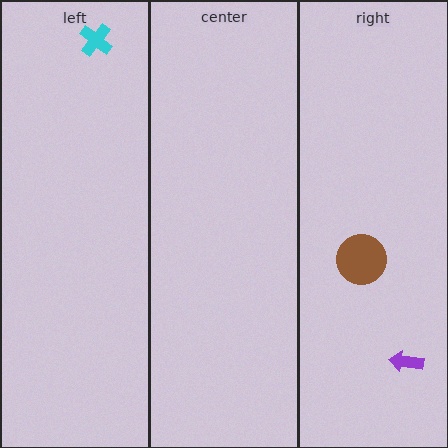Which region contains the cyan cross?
The left region.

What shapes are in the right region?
The purple arrow, the brown circle.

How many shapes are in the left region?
1.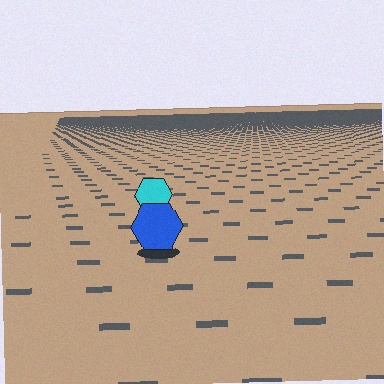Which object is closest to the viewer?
The blue hexagon is closest. The texture marks near it are larger and more spread out.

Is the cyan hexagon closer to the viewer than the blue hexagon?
No. The blue hexagon is closer — you can tell from the texture gradient: the ground texture is coarser near it.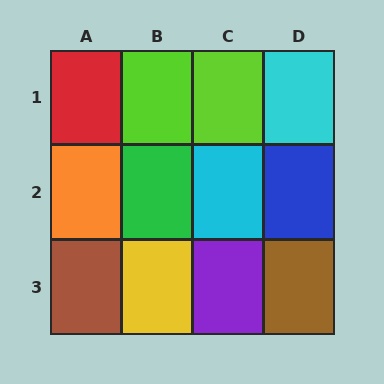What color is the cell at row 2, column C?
Cyan.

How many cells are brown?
2 cells are brown.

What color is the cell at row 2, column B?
Green.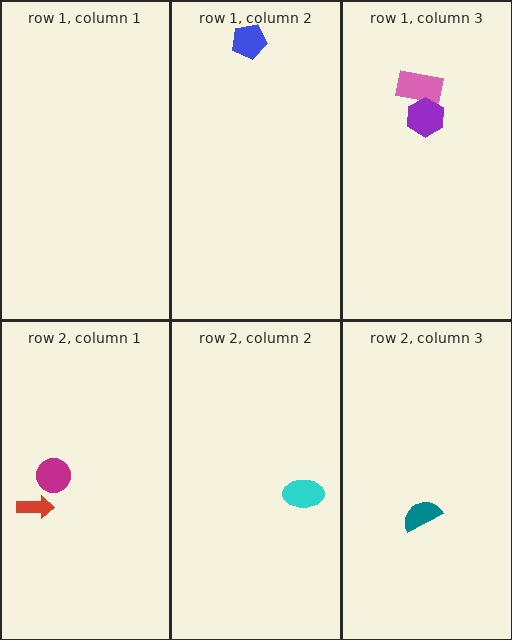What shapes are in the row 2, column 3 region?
The teal semicircle.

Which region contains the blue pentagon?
The row 1, column 2 region.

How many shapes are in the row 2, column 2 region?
1.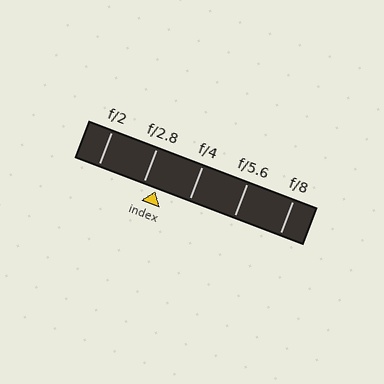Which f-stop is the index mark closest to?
The index mark is closest to f/2.8.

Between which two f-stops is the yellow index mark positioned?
The index mark is between f/2.8 and f/4.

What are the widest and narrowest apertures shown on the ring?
The widest aperture shown is f/2 and the narrowest is f/8.